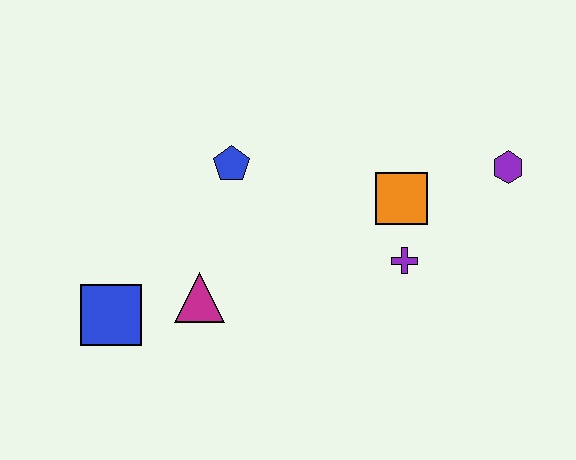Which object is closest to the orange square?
The purple cross is closest to the orange square.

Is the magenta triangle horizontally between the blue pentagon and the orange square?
No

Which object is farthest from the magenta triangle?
The purple hexagon is farthest from the magenta triangle.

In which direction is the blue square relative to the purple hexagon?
The blue square is to the left of the purple hexagon.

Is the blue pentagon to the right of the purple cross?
No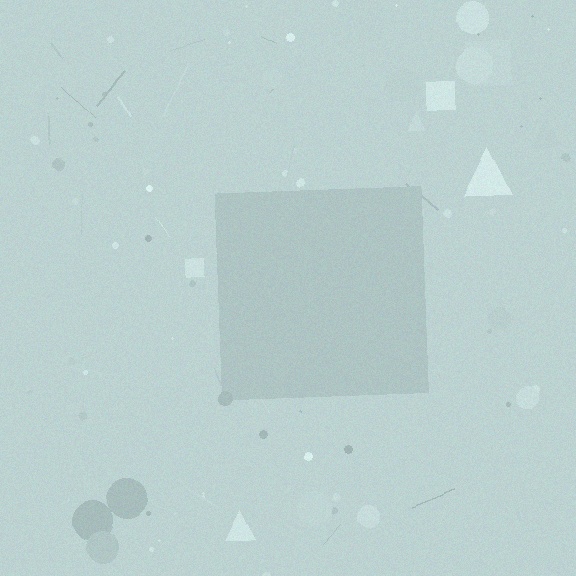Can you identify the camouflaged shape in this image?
The camouflaged shape is a square.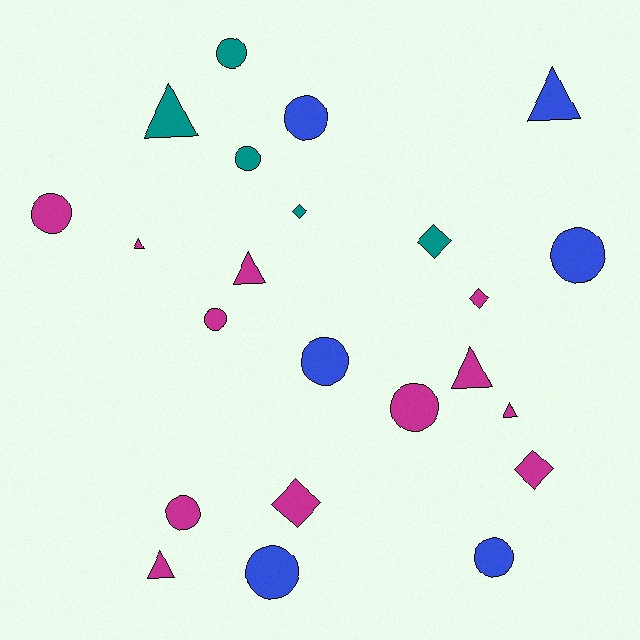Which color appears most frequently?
Magenta, with 12 objects.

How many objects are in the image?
There are 23 objects.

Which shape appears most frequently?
Circle, with 11 objects.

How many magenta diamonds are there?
There are 3 magenta diamonds.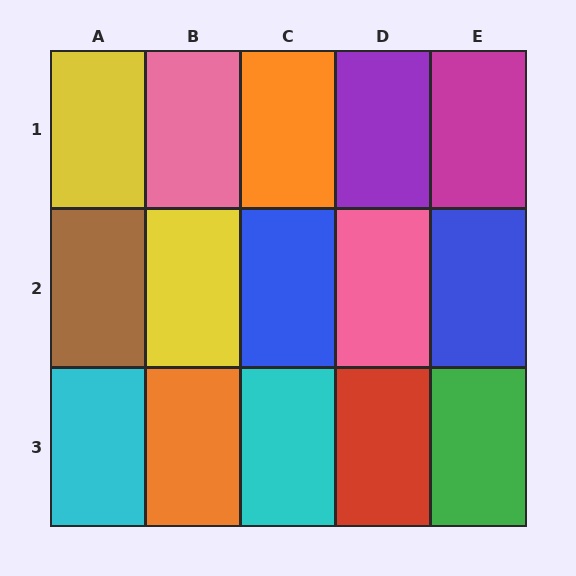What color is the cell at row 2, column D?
Pink.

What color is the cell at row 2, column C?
Blue.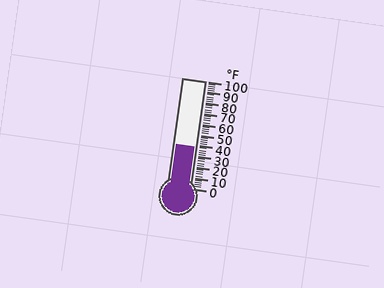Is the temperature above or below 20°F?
The temperature is above 20°F.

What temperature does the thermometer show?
The thermometer shows approximately 38°F.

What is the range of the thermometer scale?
The thermometer scale ranges from 0°F to 100°F.